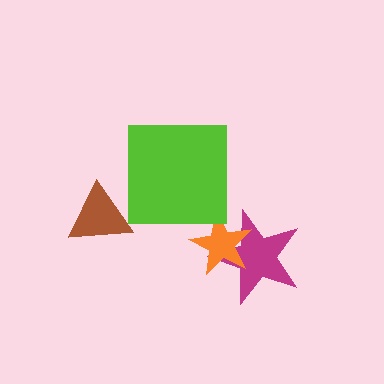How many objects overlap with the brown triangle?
0 objects overlap with the brown triangle.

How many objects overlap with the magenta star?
1 object overlaps with the magenta star.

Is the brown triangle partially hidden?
No, no other shape covers it.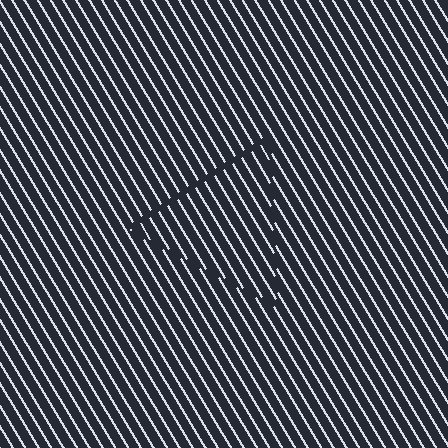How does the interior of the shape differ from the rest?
The interior of the shape contains the same grating, shifted by half a period — the contour is defined by the phase discontinuity where line-ends from the inner and outer gratings abut.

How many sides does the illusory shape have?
3 sides — the line-ends trace a triangle.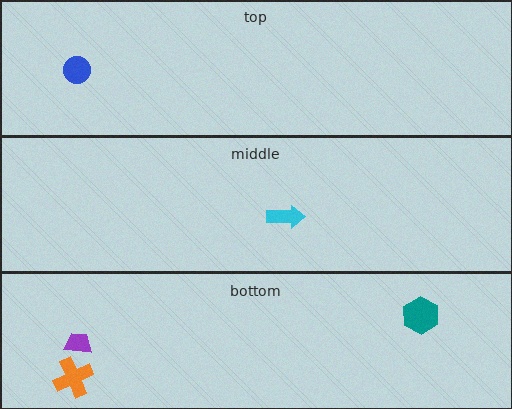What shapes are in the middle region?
The cyan arrow.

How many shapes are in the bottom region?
3.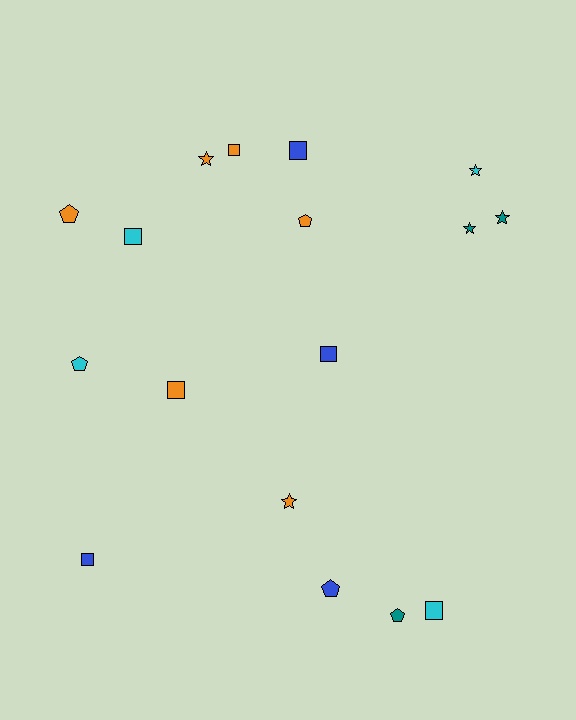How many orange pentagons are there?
There are 2 orange pentagons.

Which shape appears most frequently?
Square, with 7 objects.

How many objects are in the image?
There are 17 objects.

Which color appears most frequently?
Orange, with 6 objects.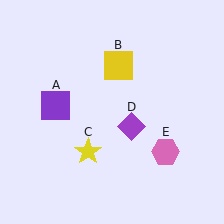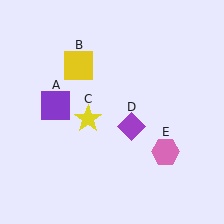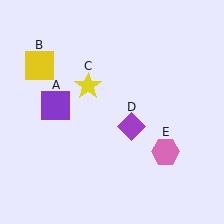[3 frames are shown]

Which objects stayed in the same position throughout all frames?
Purple square (object A) and purple diamond (object D) and pink hexagon (object E) remained stationary.